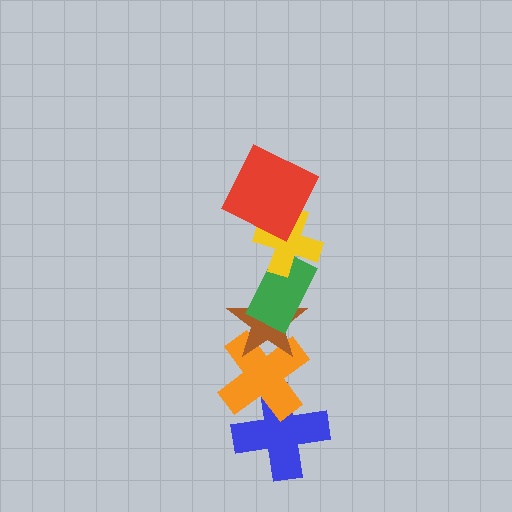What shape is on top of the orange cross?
The brown star is on top of the orange cross.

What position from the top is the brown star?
The brown star is 4th from the top.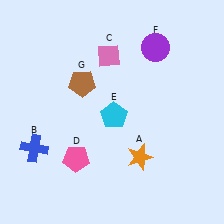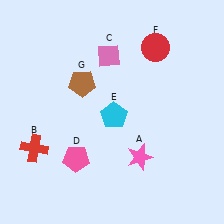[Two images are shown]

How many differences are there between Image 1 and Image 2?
There are 3 differences between the two images.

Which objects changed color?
A changed from orange to pink. B changed from blue to red. F changed from purple to red.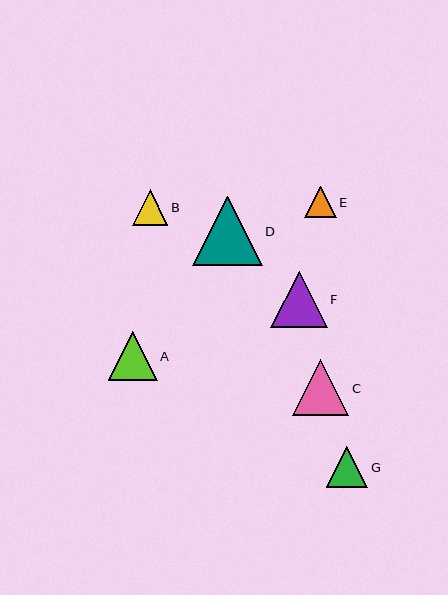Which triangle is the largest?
Triangle D is the largest with a size of approximately 70 pixels.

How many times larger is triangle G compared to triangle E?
Triangle G is approximately 1.3 times the size of triangle E.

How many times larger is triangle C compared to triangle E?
Triangle C is approximately 1.8 times the size of triangle E.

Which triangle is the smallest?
Triangle E is the smallest with a size of approximately 31 pixels.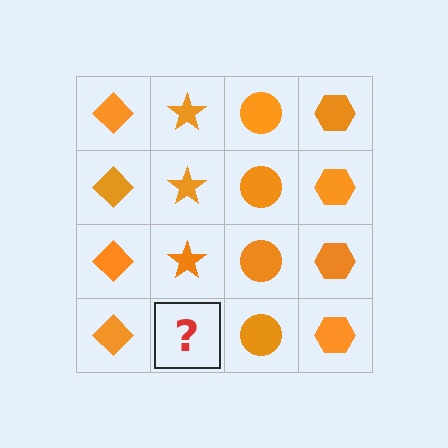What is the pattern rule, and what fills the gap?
The rule is that each column has a consistent shape. The gap should be filled with an orange star.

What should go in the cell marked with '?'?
The missing cell should contain an orange star.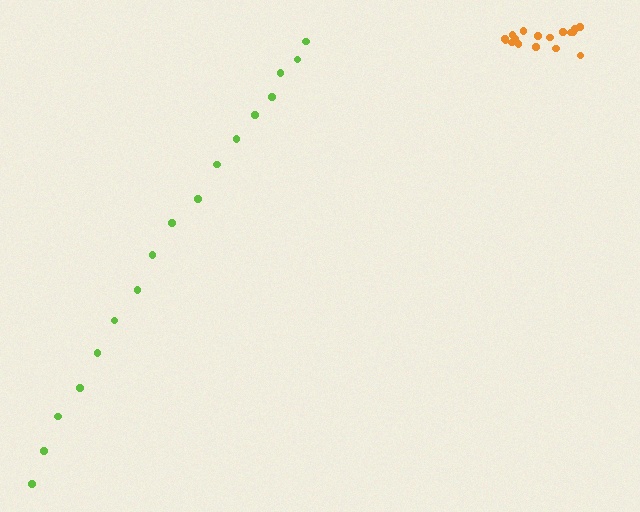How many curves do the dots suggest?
There are 2 distinct paths.